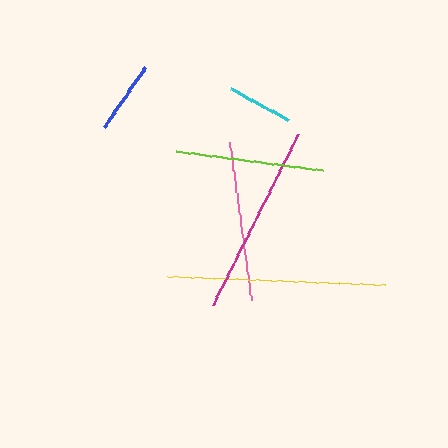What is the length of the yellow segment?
The yellow segment is approximately 218 pixels long.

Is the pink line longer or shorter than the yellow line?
The yellow line is longer than the pink line.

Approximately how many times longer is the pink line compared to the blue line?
The pink line is approximately 2.2 times the length of the blue line.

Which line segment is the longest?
The yellow line is the longest at approximately 218 pixels.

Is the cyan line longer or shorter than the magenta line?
The magenta line is longer than the cyan line.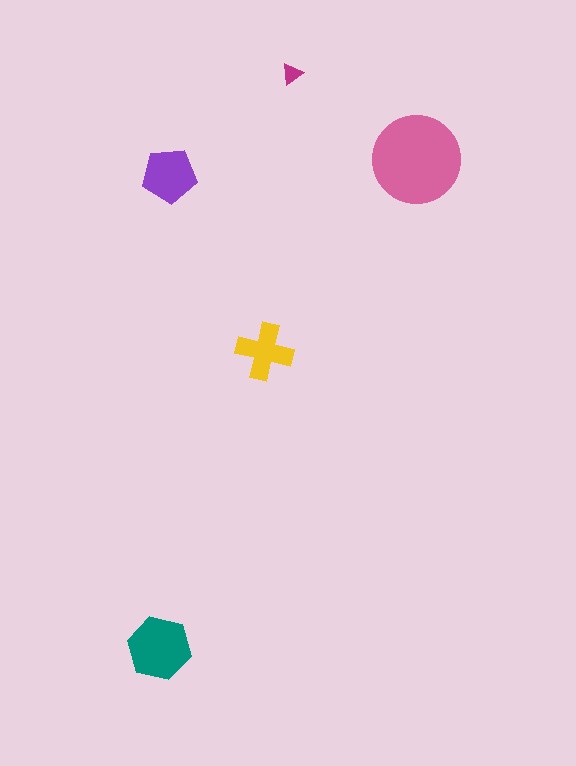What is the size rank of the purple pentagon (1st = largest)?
3rd.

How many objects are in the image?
There are 5 objects in the image.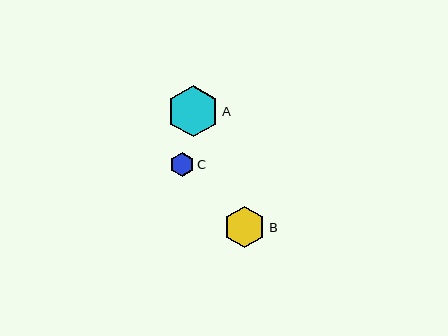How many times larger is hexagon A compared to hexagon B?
Hexagon A is approximately 1.3 times the size of hexagon B.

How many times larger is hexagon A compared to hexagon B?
Hexagon A is approximately 1.3 times the size of hexagon B.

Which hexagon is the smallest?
Hexagon C is the smallest with a size of approximately 24 pixels.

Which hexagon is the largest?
Hexagon A is the largest with a size of approximately 52 pixels.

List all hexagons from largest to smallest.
From largest to smallest: A, B, C.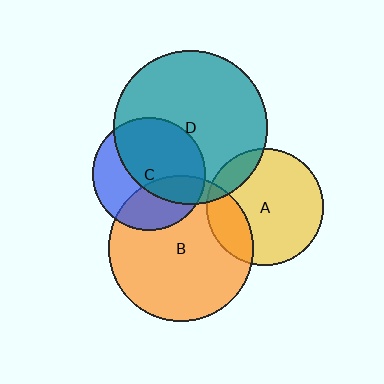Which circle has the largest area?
Circle D (teal).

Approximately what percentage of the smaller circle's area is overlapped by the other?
Approximately 15%.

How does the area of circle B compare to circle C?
Approximately 1.6 times.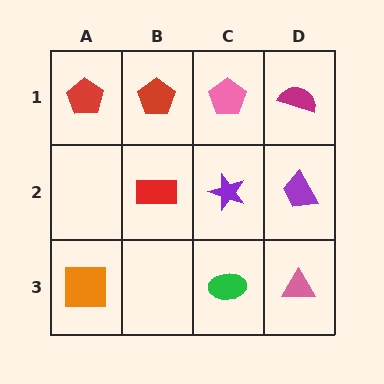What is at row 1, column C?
A pink pentagon.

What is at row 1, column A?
A red pentagon.